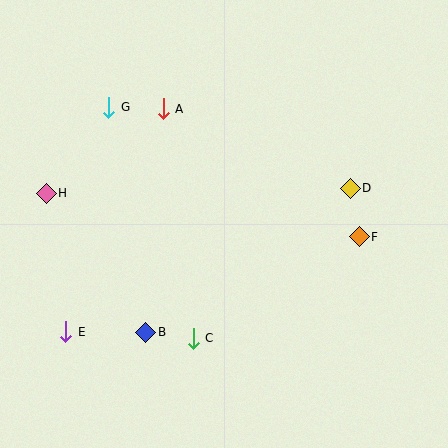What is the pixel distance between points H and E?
The distance between H and E is 140 pixels.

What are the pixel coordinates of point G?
Point G is at (109, 107).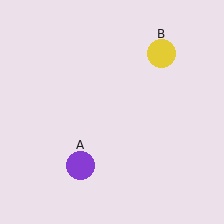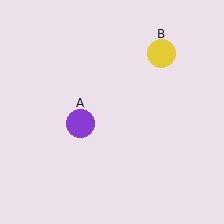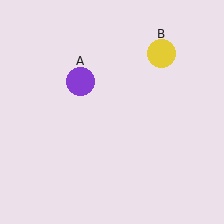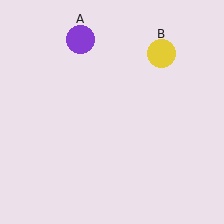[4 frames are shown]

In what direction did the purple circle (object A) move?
The purple circle (object A) moved up.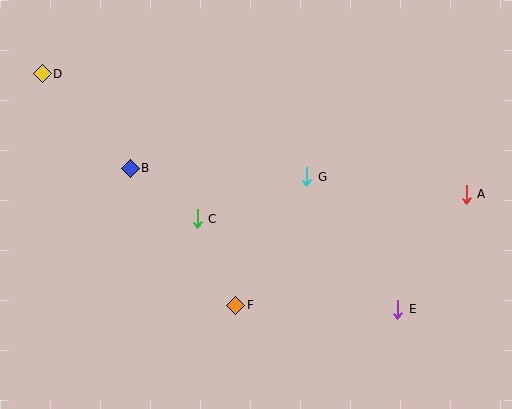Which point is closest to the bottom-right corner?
Point E is closest to the bottom-right corner.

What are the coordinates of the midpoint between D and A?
The midpoint between D and A is at (254, 134).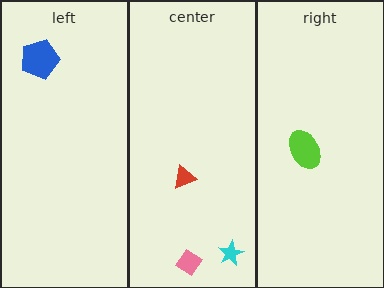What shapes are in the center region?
The pink diamond, the red triangle, the cyan star.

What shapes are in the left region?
The blue pentagon.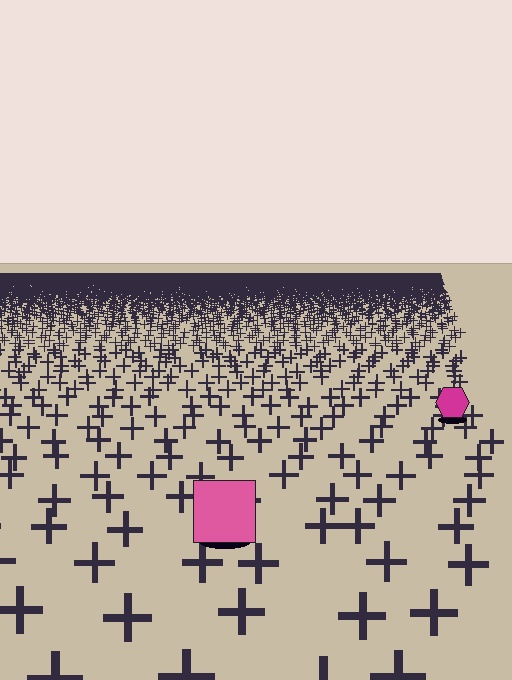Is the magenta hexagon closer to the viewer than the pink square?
No. The pink square is closer — you can tell from the texture gradient: the ground texture is coarser near it.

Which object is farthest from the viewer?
The magenta hexagon is farthest from the viewer. It appears smaller and the ground texture around it is denser.